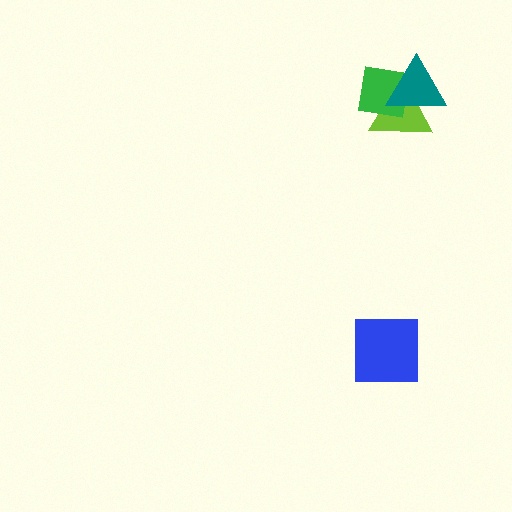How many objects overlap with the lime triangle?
2 objects overlap with the lime triangle.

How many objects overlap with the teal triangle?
2 objects overlap with the teal triangle.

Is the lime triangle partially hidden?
Yes, it is partially covered by another shape.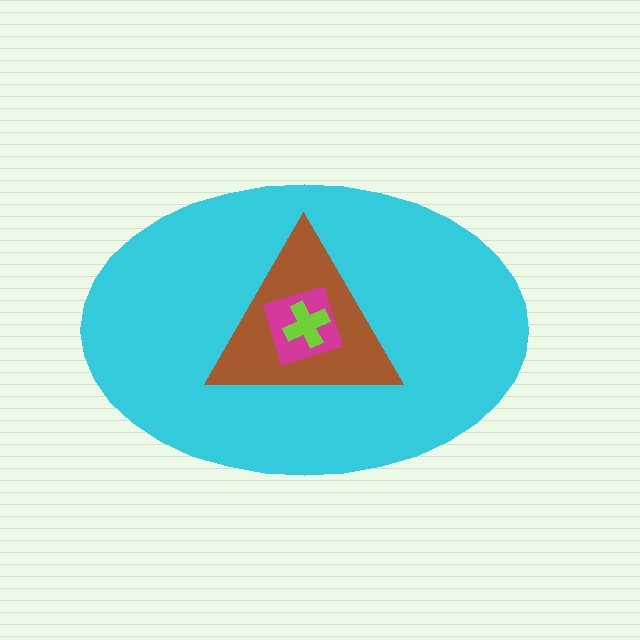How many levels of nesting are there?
4.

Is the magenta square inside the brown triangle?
Yes.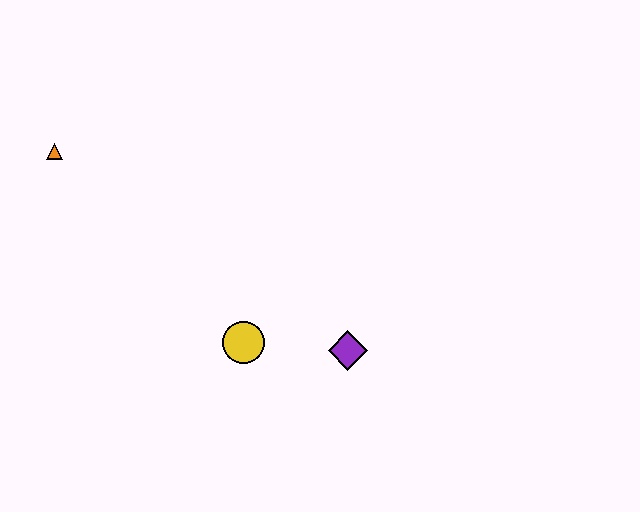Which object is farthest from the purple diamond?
The orange triangle is farthest from the purple diamond.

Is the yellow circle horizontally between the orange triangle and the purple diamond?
Yes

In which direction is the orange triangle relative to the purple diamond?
The orange triangle is to the left of the purple diamond.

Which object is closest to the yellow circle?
The purple diamond is closest to the yellow circle.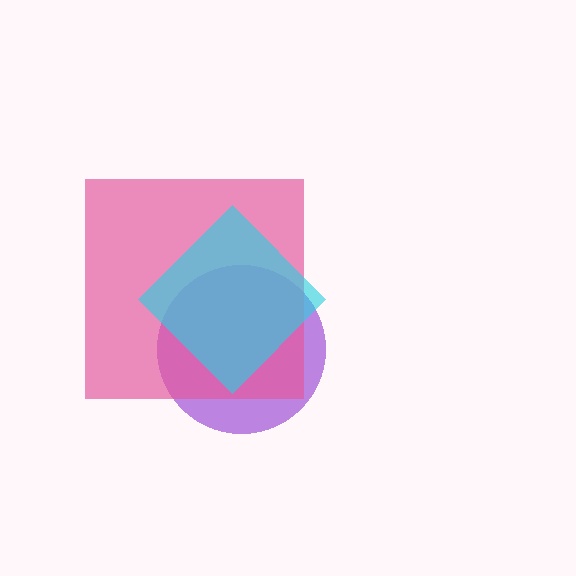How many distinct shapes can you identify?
There are 3 distinct shapes: a purple circle, a pink square, a cyan diamond.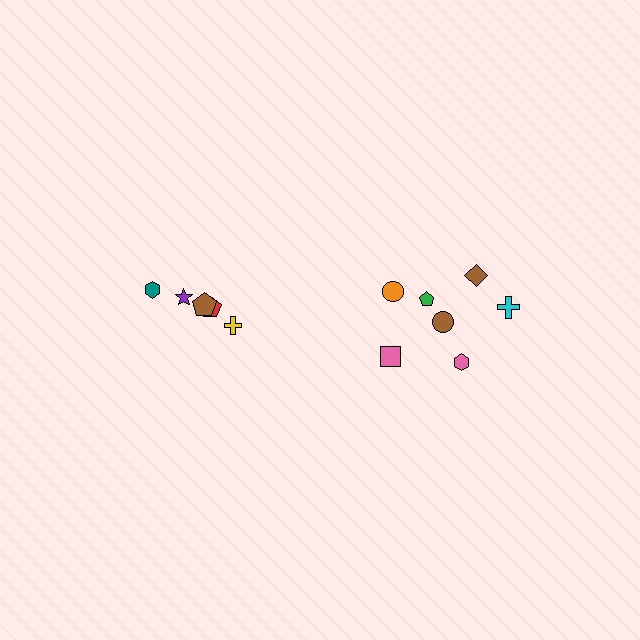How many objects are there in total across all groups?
There are 12 objects.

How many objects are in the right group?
There are 7 objects.